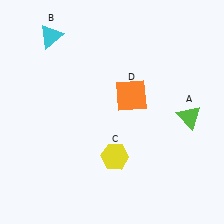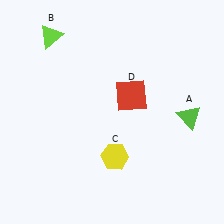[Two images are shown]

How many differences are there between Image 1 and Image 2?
There are 2 differences between the two images.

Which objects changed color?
B changed from cyan to lime. D changed from orange to red.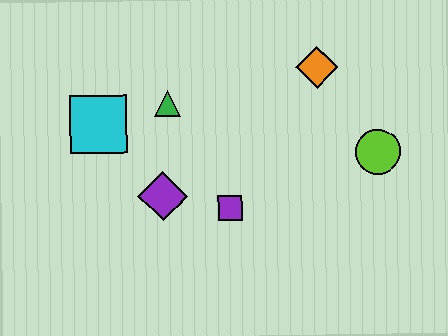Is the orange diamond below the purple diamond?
No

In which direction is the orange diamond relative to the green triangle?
The orange diamond is to the right of the green triangle.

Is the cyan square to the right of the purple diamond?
No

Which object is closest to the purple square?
The purple diamond is closest to the purple square.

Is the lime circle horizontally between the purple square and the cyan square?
No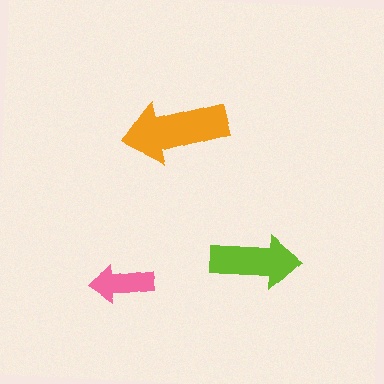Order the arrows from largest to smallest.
the orange one, the lime one, the pink one.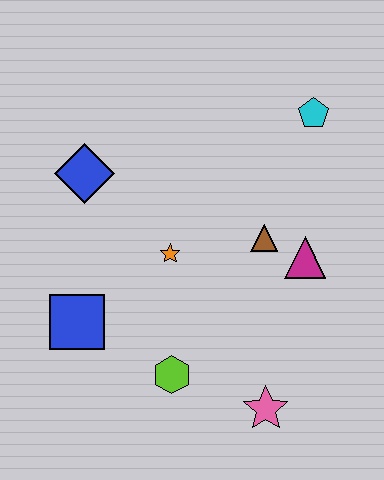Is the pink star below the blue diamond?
Yes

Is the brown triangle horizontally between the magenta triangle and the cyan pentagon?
No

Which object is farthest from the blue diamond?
The pink star is farthest from the blue diamond.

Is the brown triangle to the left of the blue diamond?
No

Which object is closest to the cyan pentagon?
The brown triangle is closest to the cyan pentagon.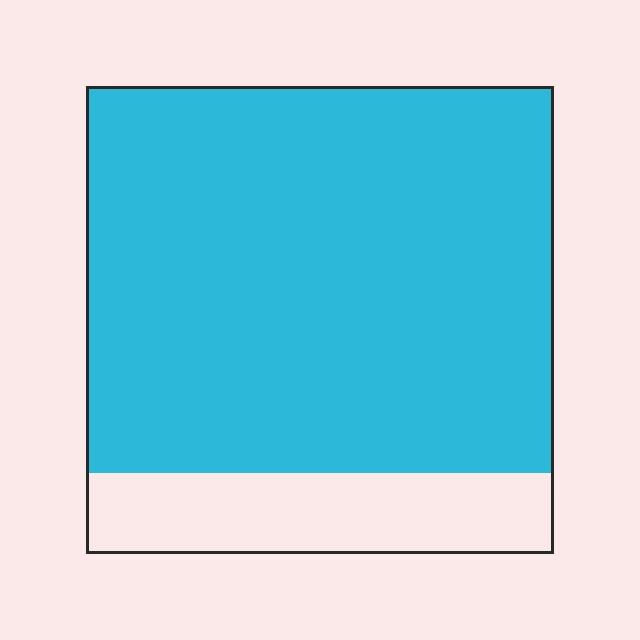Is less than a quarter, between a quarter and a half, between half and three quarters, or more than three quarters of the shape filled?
More than three quarters.